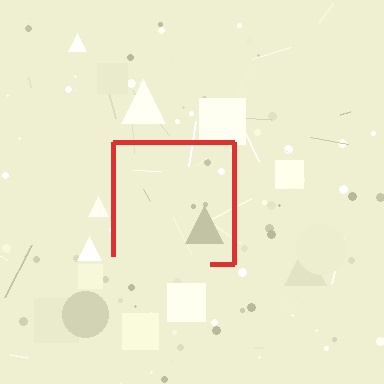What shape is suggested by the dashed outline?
The dashed outline suggests a square.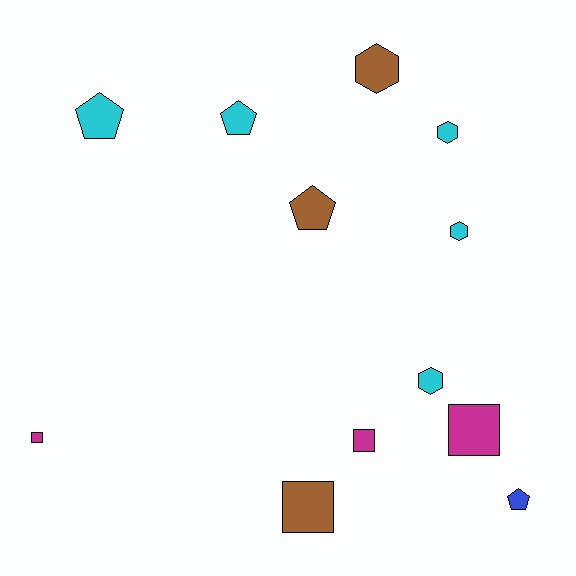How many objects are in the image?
There are 12 objects.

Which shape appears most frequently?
Hexagon, with 4 objects.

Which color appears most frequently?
Cyan, with 5 objects.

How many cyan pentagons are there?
There are 2 cyan pentagons.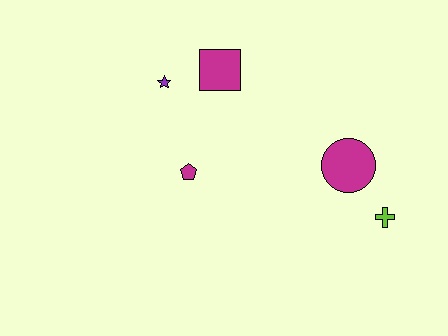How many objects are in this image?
There are 5 objects.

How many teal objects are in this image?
There are no teal objects.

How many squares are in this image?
There is 1 square.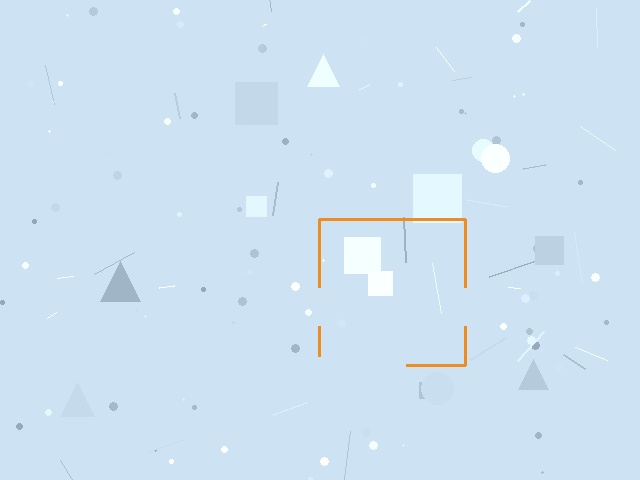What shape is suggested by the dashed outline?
The dashed outline suggests a square.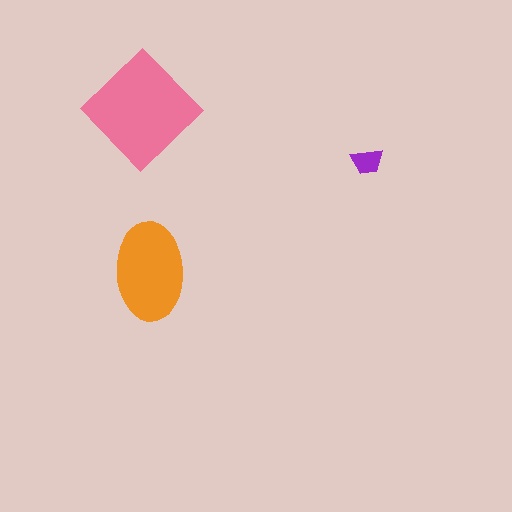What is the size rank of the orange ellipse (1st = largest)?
2nd.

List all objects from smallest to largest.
The purple trapezoid, the orange ellipse, the pink diamond.